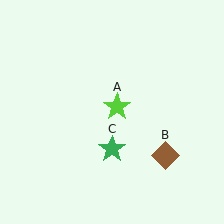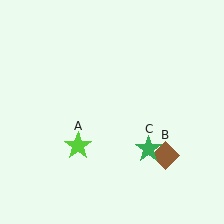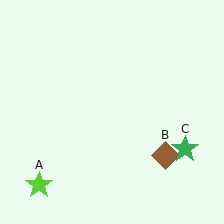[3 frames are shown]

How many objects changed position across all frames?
2 objects changed position: lime star (object A), green star (object C).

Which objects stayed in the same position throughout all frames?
Brown diamond (object B) remained stationary.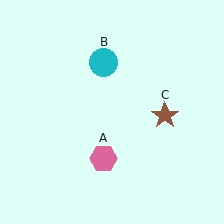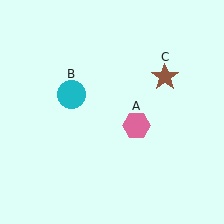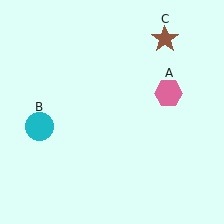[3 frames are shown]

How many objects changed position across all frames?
3 objects changed position: pink hexagon (object A), cyan circle (object B), brown star (object C).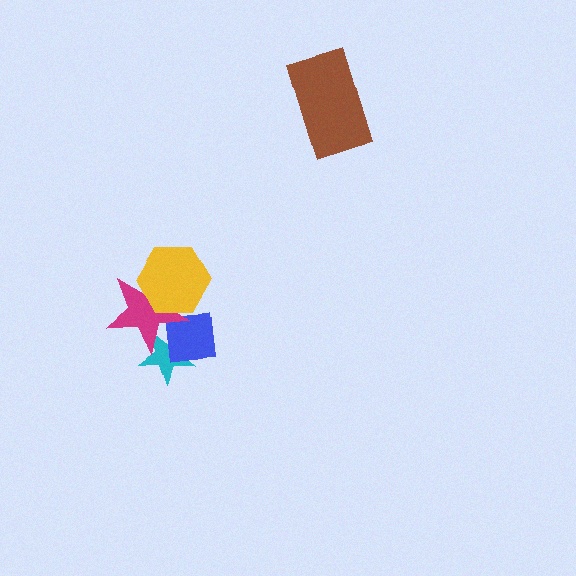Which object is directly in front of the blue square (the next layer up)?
The magenta star is directly in front of the blue square.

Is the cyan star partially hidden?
Yes, it is partially covered by another shape.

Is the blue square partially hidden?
Yes, it is partially covered by another shape.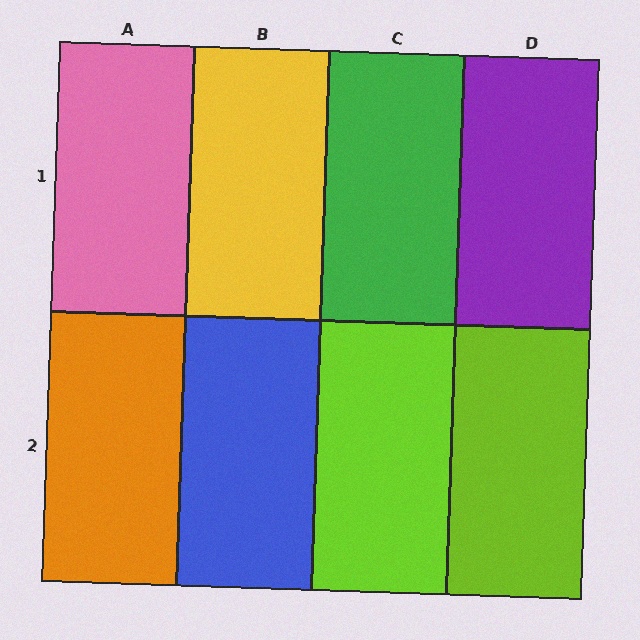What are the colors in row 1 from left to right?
Pink, yellow, green, purple.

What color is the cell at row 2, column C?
Lime.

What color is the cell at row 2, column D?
Lime.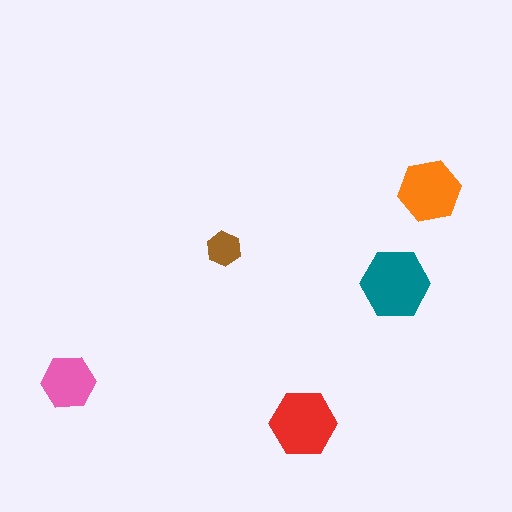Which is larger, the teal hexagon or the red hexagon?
The teal one.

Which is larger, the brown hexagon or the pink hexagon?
The pink one.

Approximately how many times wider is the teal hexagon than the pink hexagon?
About 1.5 times wider.